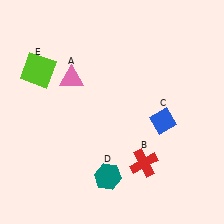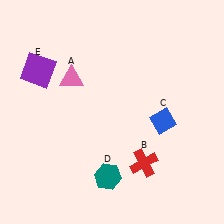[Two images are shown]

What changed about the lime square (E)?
In Image 1, E is lime. In Image 2, it changed to purple.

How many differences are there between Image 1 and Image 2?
There is 1 difference between the two images.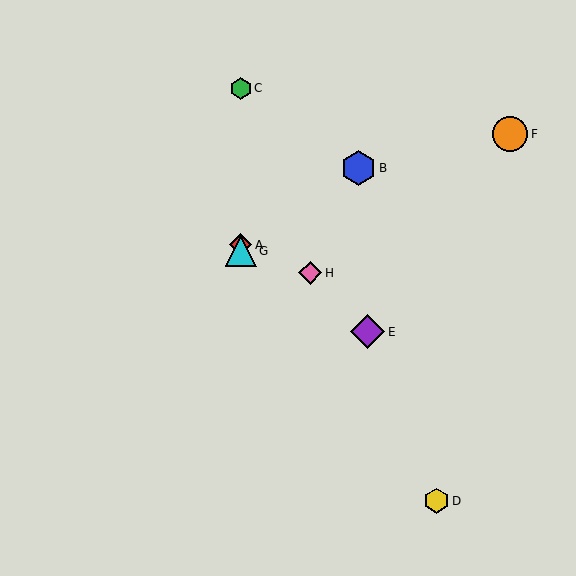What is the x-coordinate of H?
Object H is at x≈310.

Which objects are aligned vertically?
Objects A, C, G are aligned vertically.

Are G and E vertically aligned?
No, G is at x≈241 and E is at x≈368.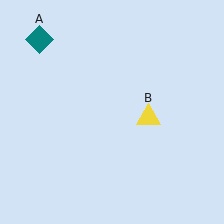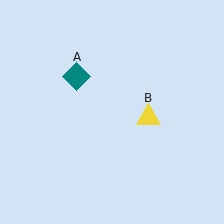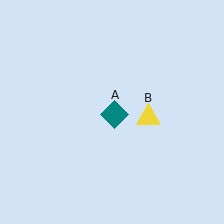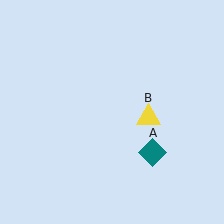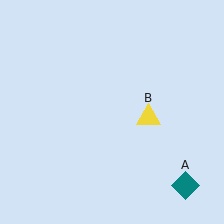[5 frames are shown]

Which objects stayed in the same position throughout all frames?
Yellow triangle (object B) remained stationary.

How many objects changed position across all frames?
1 object changed position: teal diamond (object A).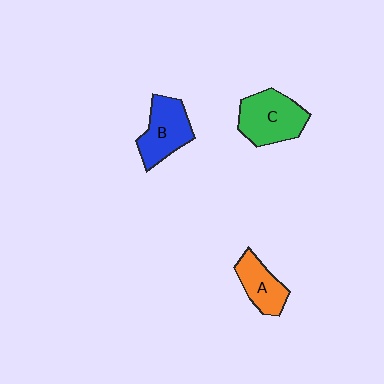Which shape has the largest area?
Shape C (green).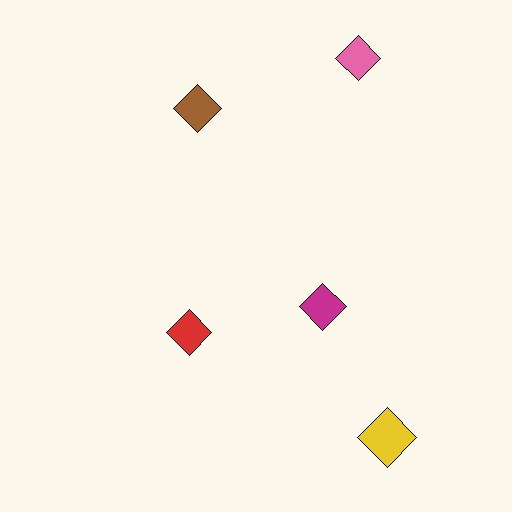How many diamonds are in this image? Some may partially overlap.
There are 5 diamonds.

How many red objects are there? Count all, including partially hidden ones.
There is 1 red object.